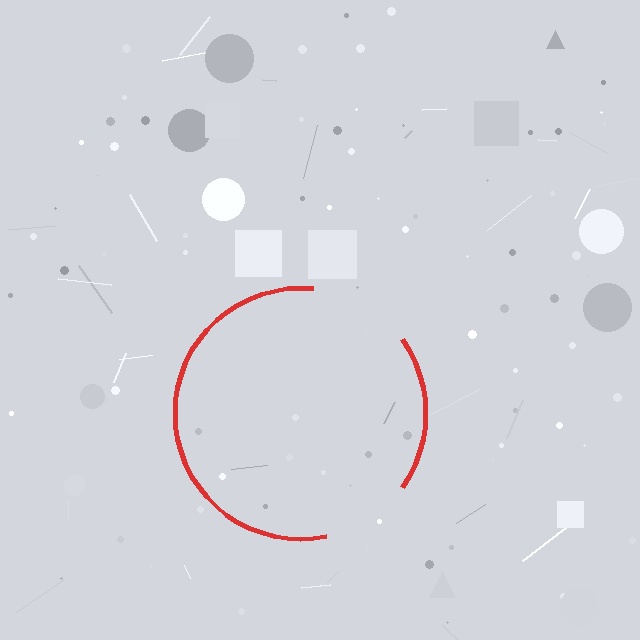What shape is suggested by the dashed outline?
The dashed outline suggests a circle.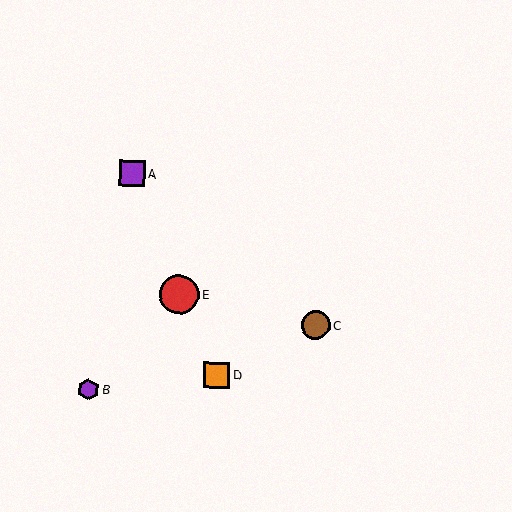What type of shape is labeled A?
Shape A is a purple square.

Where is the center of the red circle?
The center of the red circle is at (179, 294).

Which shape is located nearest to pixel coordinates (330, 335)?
The brown circle (labeled C) at (315, 325) is nearest to that location.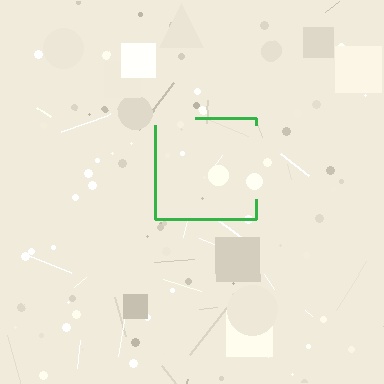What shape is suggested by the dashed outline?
The dashed outline suggests a square.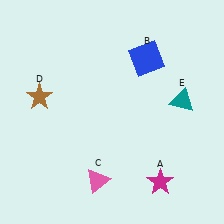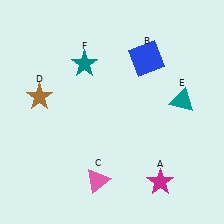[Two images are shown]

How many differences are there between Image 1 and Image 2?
There is 1 difference between the two images.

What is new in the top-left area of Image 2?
A teal star (F) was added in the top-left area of Image 2.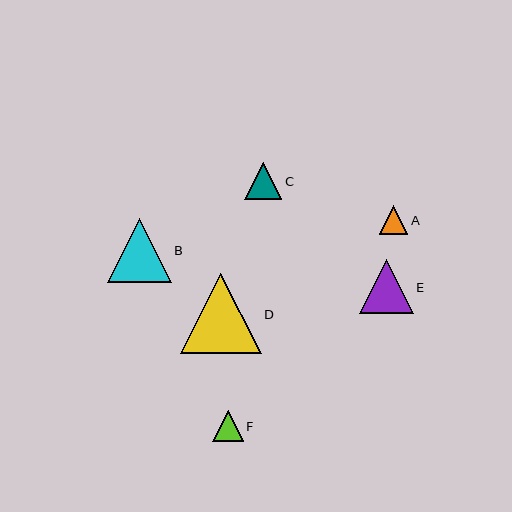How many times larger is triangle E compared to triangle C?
Triangle E is approximately 1.5 times the size of triangle C.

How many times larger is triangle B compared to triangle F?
Triangle B is approximately 2.1 times the size of triangle F.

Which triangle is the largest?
Triangle D is the largest with a size of approximately 80 pixels.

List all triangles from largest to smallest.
From largest to smallest: D, B, E, C, F, A.